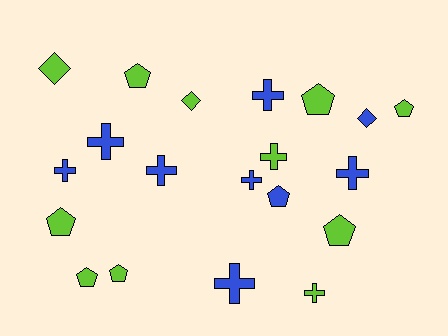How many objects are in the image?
There are 20 objects.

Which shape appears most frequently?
Cross, with 9 objects.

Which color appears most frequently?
Lime, with 11 objects.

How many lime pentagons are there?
There are 7 lime pentagons.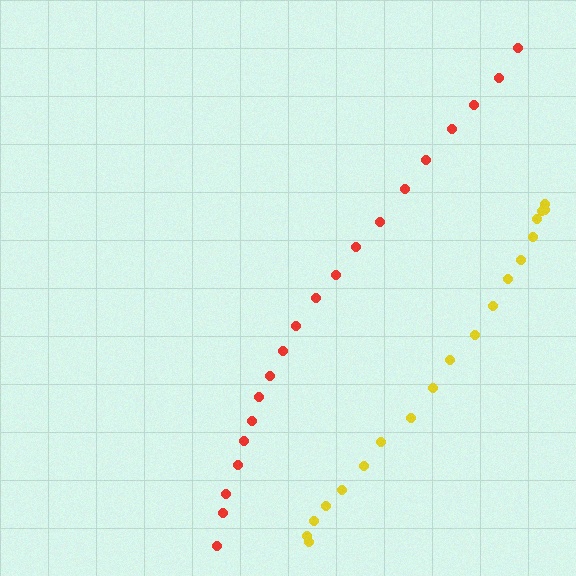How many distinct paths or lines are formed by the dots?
There are 2 distinct paths.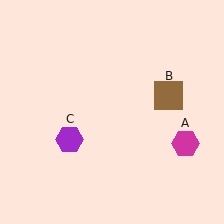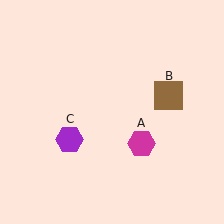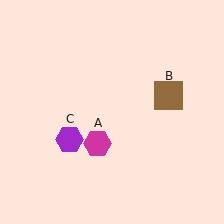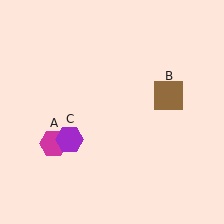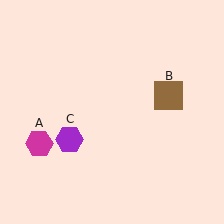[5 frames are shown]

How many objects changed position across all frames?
1 object changed position: magenta hexagon (object A).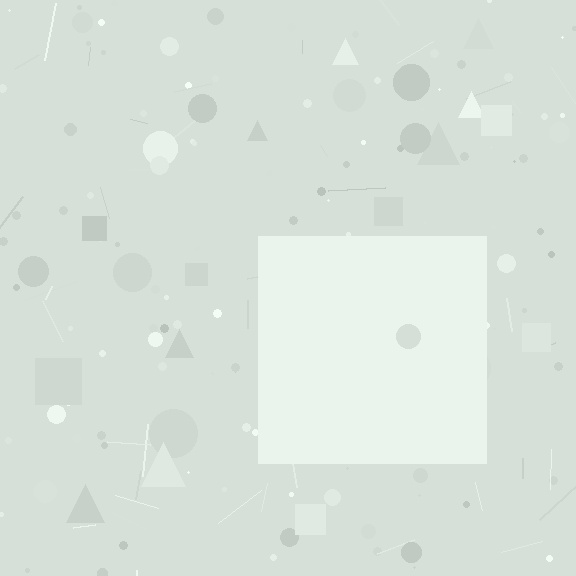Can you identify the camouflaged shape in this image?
The camouflaged shape is a square.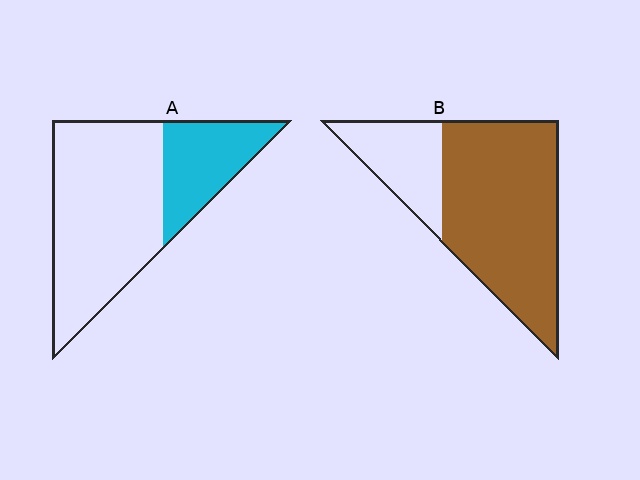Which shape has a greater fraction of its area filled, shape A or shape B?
Shape B.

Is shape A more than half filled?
No.